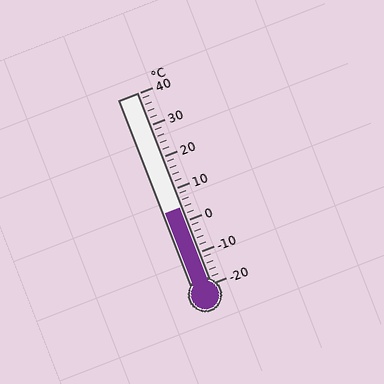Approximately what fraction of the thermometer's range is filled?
The thermometer is filled to approximately 40% of its range.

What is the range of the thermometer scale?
The thermometer scale ranges from -20°C to 40°C.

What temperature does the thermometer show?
The thermometer shows approximately 4°C.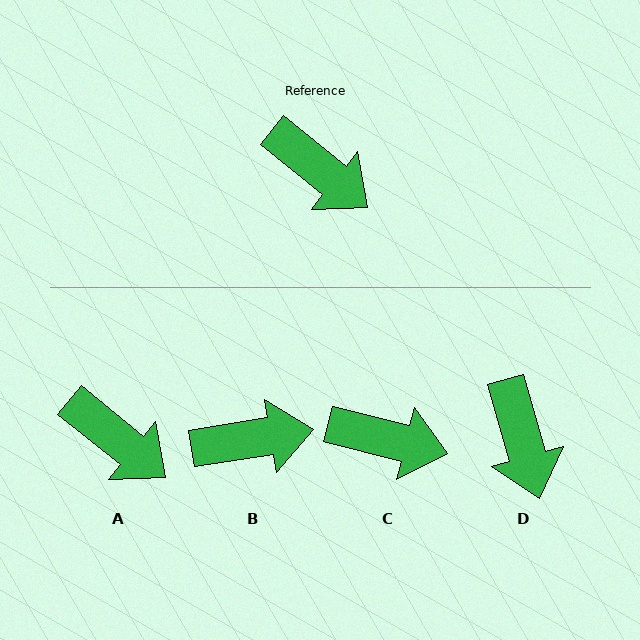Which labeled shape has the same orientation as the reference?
A.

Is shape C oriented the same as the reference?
No, it is off by about 25 degrees.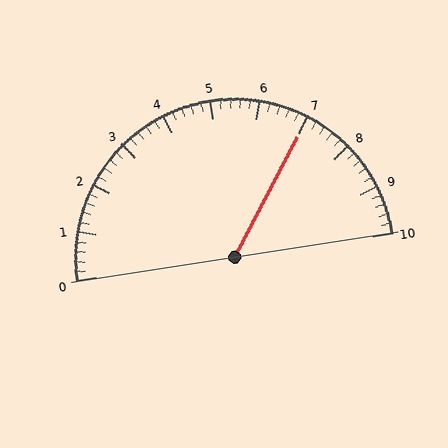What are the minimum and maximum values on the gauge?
The gauge ranges from 0 to 10.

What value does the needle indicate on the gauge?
The needle indicates approximately 7.0.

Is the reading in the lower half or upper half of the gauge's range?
The reading is in the upper half of the range (0 to 10).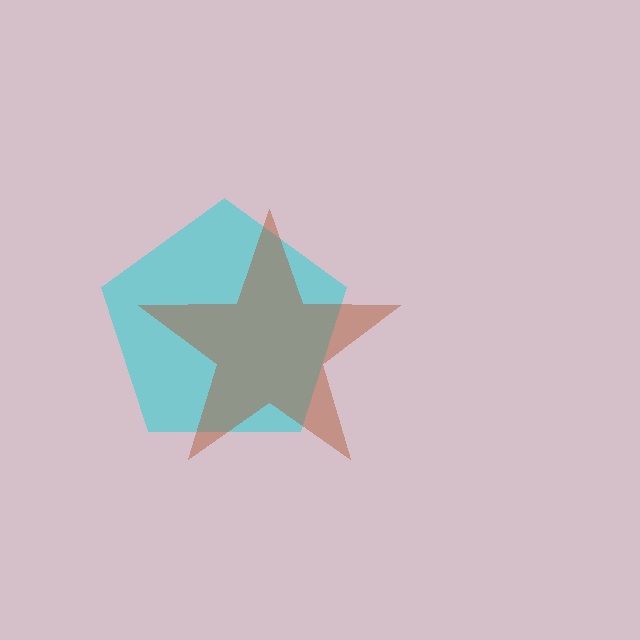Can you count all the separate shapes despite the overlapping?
Yes, there are 2 separate shapes.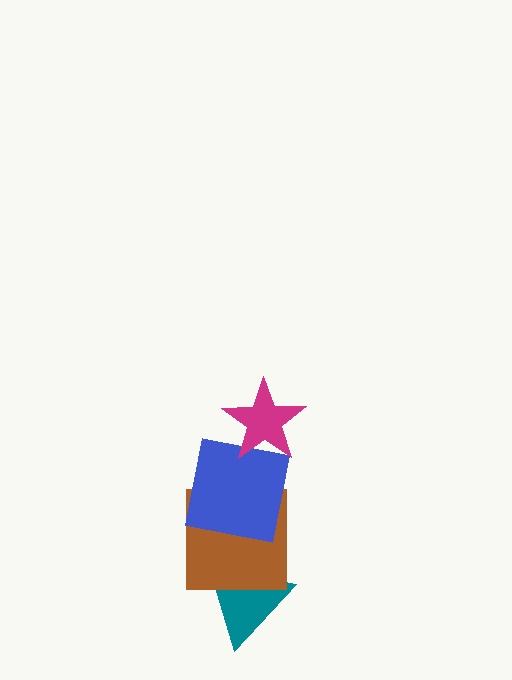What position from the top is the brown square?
The brown square is 3rd from the top.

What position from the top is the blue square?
The blue square is 2nd from the top.